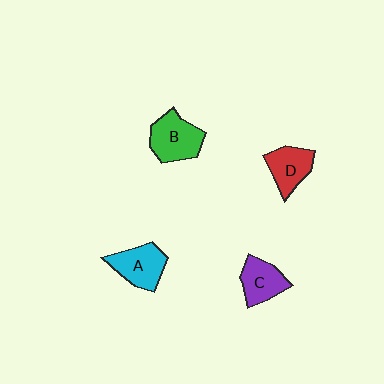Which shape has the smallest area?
Shape C (purple).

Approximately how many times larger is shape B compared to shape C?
Approximately 1.3 times.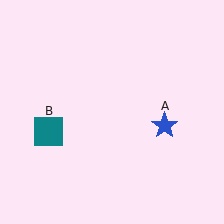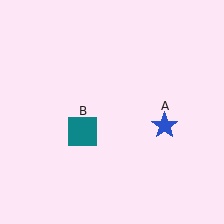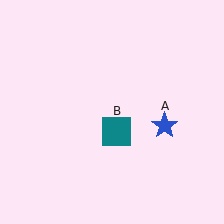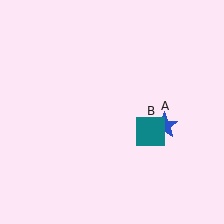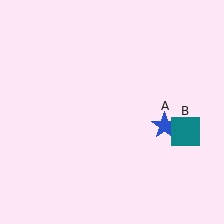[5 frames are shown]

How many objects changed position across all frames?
1 object changed position: teal square (object B).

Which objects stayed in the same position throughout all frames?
Blue star (object A) remained stationary.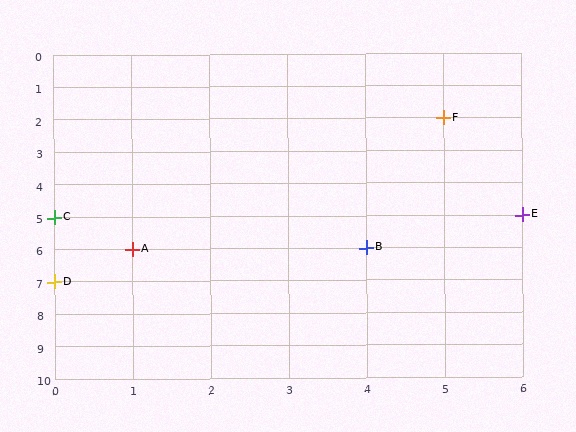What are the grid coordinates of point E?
Point E is at grid coordinates (6, 5).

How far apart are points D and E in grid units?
Points D and E are 6 columns and 2 rows apart (about 6.3 grid units diagonally).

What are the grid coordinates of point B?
Point B is at grid coordinates (4, 6).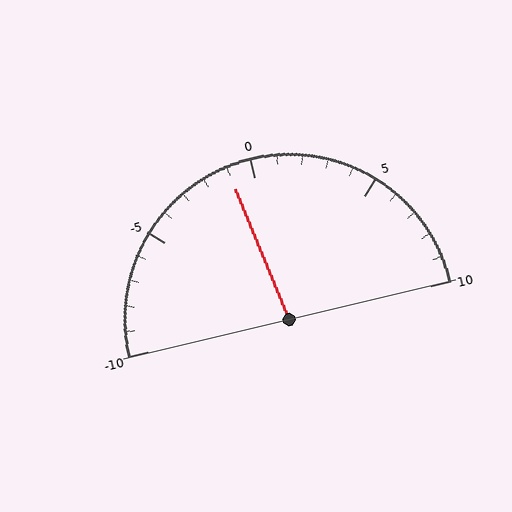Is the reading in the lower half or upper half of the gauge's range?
The reading is in the lower half of the range (-10 to 10).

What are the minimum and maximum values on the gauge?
The gauge ranges from -10 to 10.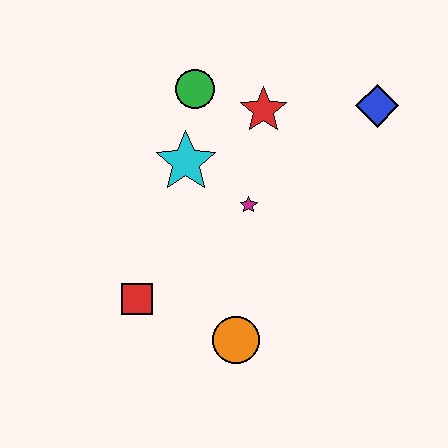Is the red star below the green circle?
Yes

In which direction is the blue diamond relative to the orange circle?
The blue diamond is above the orange circle.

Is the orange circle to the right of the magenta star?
No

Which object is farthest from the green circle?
The orange circle is farthest from the green circle.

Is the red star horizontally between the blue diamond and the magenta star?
Yes